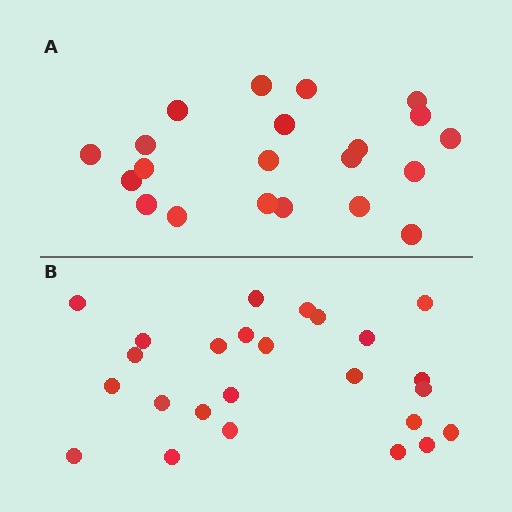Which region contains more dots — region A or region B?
Region B (the bottom region) has more dots.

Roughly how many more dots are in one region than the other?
Region B has about 4 more dots than region A.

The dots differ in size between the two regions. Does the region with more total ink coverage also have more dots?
No. Region A has more total ink coverage because its dots are larger, but region B actually contains more individual dots. Total area can be misleading — the number of items is what matters here.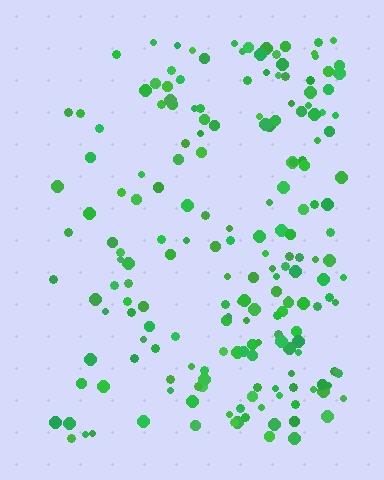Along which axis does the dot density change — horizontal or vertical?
Horizontal.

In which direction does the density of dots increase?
From left to right, with the right side densest.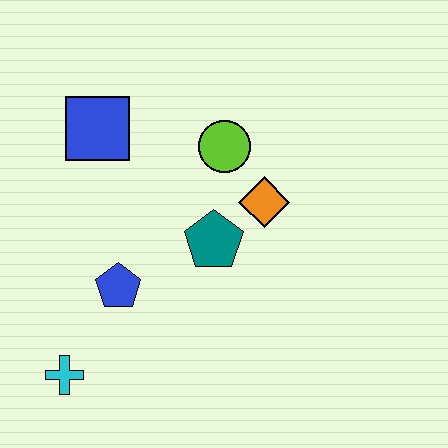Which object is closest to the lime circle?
The orange diamond is closest to the lime circle.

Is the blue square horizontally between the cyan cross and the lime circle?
Yes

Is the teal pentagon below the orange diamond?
Yes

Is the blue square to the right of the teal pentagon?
No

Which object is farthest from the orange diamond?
The cyan cross is farthest from the orange diamond.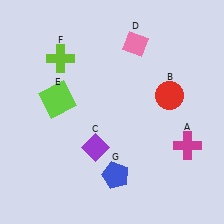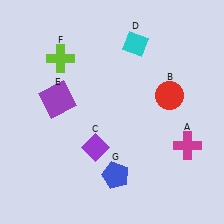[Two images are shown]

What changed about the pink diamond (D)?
In Image 1, D is pink. In Image 2, it changed to cyan.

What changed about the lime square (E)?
In Image 1, E is lime. In Image 2, it changed to purple.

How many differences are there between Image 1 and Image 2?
There are 2 differences between the two images.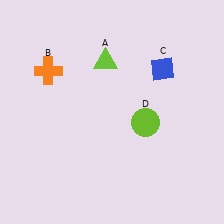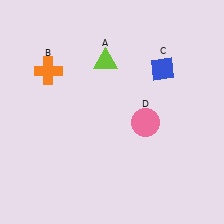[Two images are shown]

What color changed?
The circle (D) changed from lime in Image 1 to pink in Image 2.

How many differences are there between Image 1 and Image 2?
There is 1 difference between the two images.